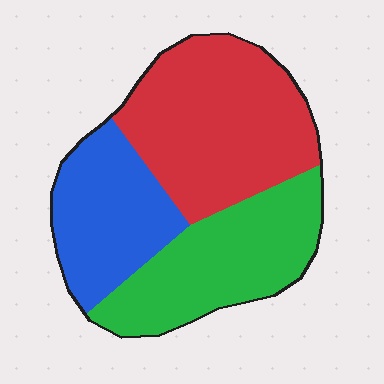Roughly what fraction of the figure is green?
Green covers 32% of the figure.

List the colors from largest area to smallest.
From largest to smallest: red, green, blue.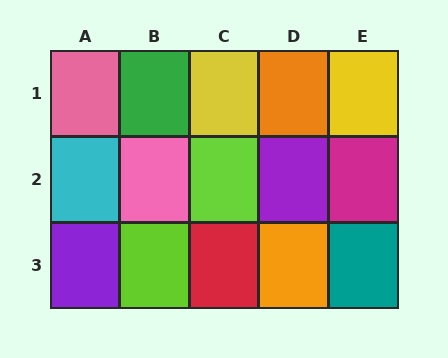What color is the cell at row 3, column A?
Purple.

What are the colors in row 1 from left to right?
Pink, green, yellow, orange, yellow.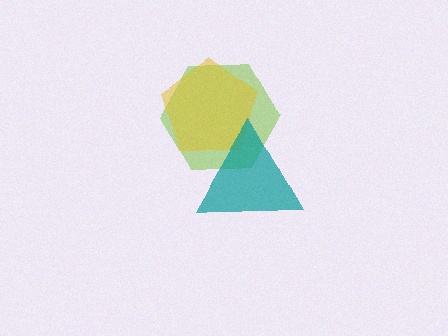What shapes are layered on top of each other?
The layered shapes are: a lime hexagon, a yellow pentagon, a teal triangle.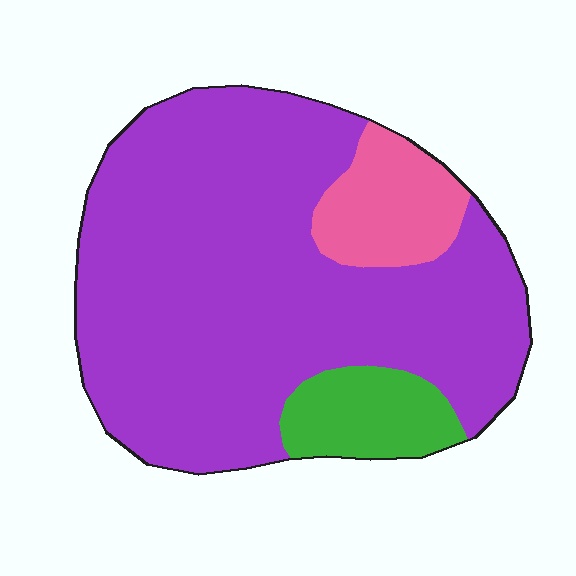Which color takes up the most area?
Purple, at roughly 80%.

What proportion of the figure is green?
Green takes up about one tenth (1/10) of the figure.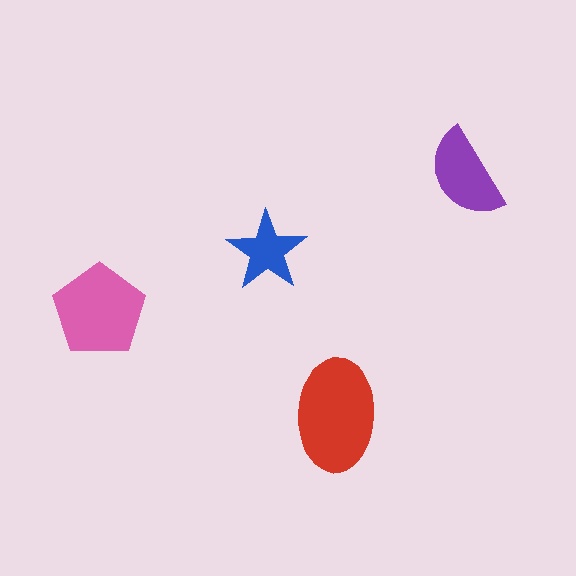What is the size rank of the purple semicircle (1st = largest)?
3rd.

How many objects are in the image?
There are 4 objects in the image.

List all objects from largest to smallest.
The red ellipse, the pink pentagon, the purple semicircle, the blue star.